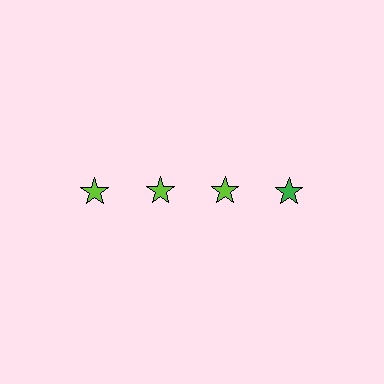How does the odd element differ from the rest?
It has a different color: green instead of lime.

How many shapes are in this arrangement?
There are 4 shapes arranged in a grid pattern.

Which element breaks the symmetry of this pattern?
The green star in the top row, second from right column breaks the symmetry. All other shapes are lime stars.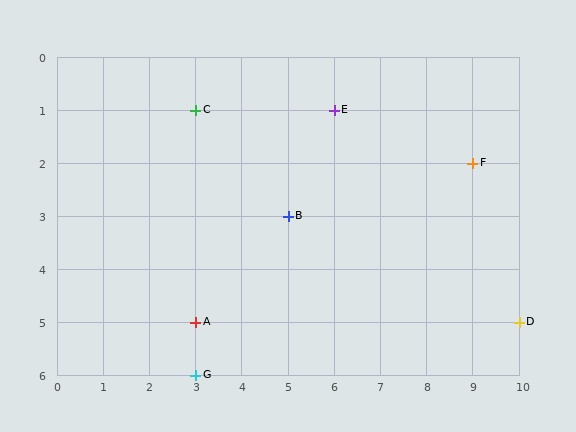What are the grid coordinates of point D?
Point D is at grid coordinates (10, 5).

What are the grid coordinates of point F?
Point F is at grid coordinates (9, 2).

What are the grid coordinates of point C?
Point C is at grid coordinates (3, 1).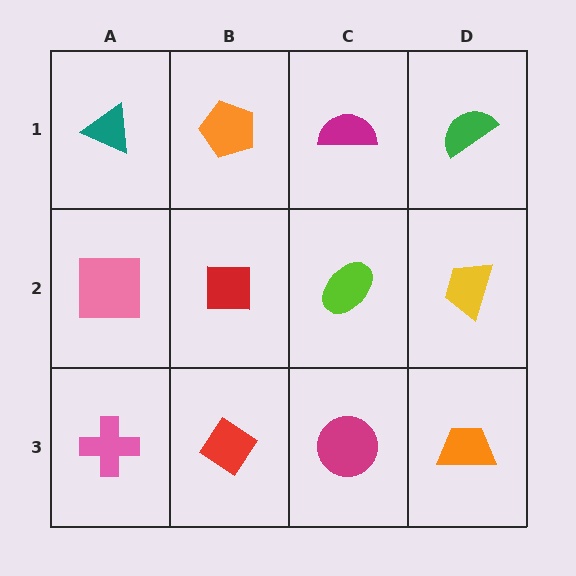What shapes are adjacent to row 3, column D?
A yellow trapezoid (row 2, column D), a magenta circle (row 3, column C).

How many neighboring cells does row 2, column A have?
3.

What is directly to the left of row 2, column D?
A lime ellipse.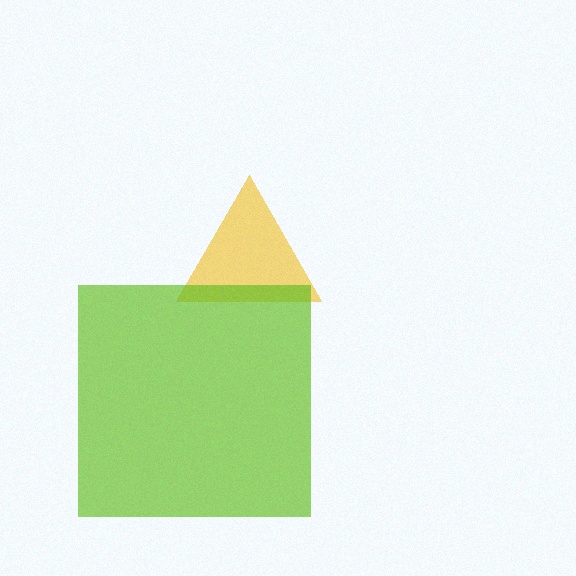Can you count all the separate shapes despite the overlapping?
Yes, there are 2 separate shapes.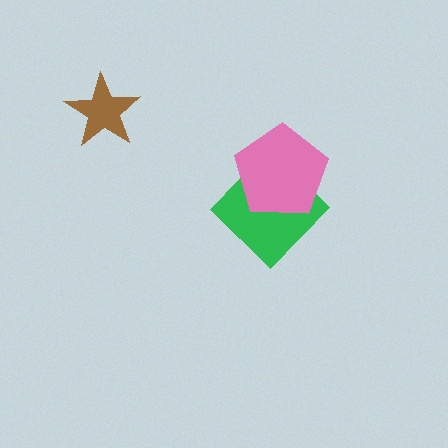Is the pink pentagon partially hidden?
No, no other shape covers it.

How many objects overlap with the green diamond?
1 object overlaps with the green diamond.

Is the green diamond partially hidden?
Yes, it is partially covered by another shape.